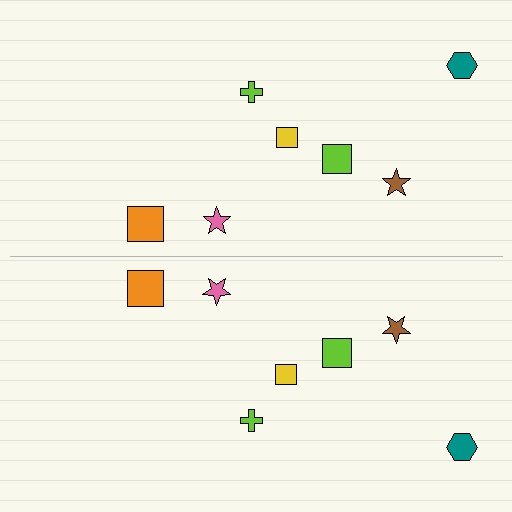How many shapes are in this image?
There are 14 shapes in this image.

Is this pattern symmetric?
Yes, this pattern has bilateral (reflection) symmetry.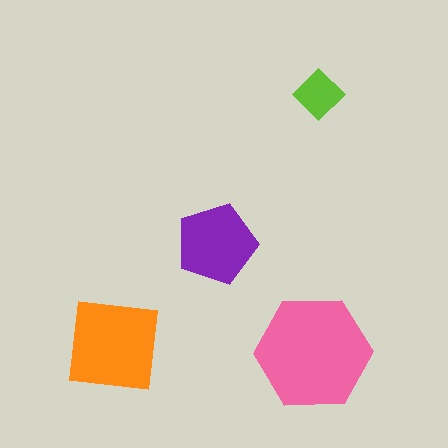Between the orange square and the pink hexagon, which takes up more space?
The pink hexagon.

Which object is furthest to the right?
The lime diamond is rightmost.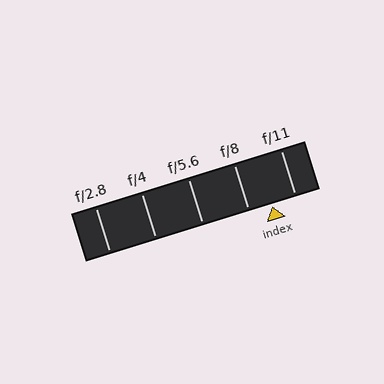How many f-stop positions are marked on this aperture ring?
There are 5 f-stop positions marked.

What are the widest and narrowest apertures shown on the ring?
The widest aperture shown is f/2.8 and the narrowest is f/11.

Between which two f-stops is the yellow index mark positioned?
The index mark is between f/8 and f/11.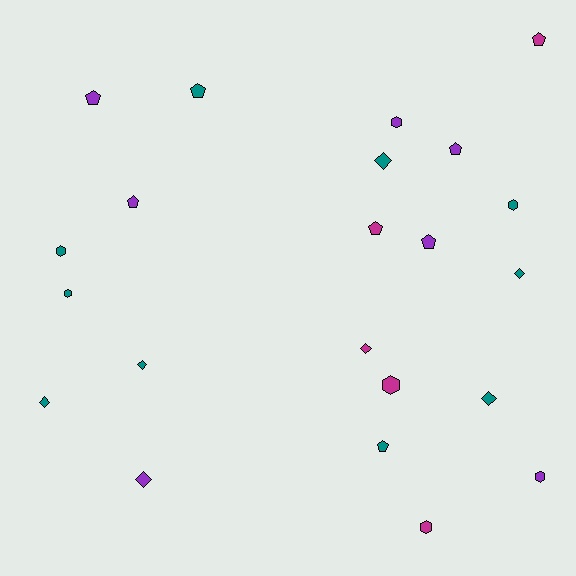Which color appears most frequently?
Teal, with 10 objects.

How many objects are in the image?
There are 22 objects.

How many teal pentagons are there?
There are 2 teal pentagons.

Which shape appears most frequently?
Pentagon, with 8 objects.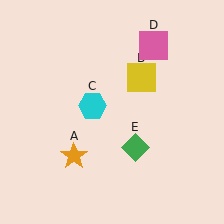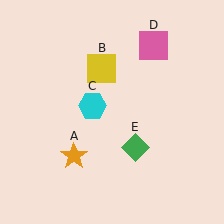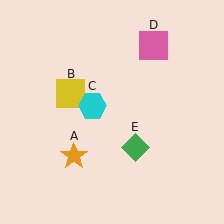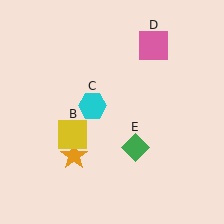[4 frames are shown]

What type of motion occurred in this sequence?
The yellow square (object B) rotated counterclockwise around the center of the scene.